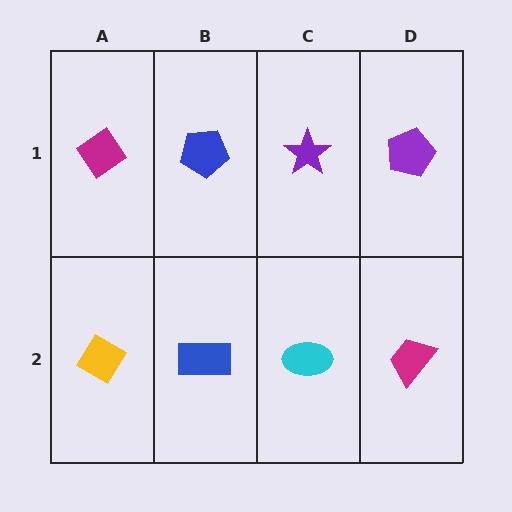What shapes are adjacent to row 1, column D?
A magenta trapezoid (row 2, column D), a purple star (row 1, column C).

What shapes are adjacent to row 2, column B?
A blue pentagon (row 1, column B), a yellow diamond (row 2, column A), a cyan ellipse (row 2, column C).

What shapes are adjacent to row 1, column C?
A cyan ellipse (row 2, column C), a blue pentagon (row 1, column B), a purple pentagon (row 1, column D).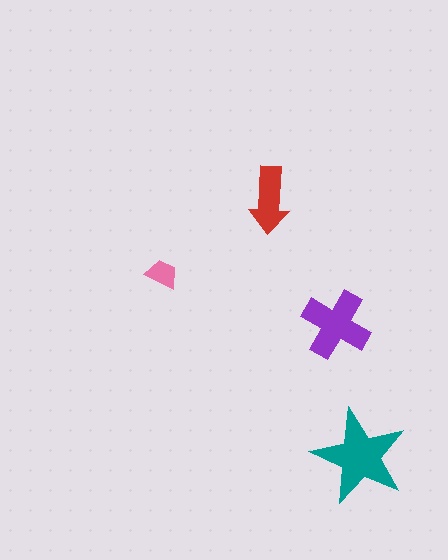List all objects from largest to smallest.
The teal star, the purple cross, the red arrow, the pink trapezoid.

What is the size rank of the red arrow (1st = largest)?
3rd.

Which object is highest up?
The red arrow is topmost.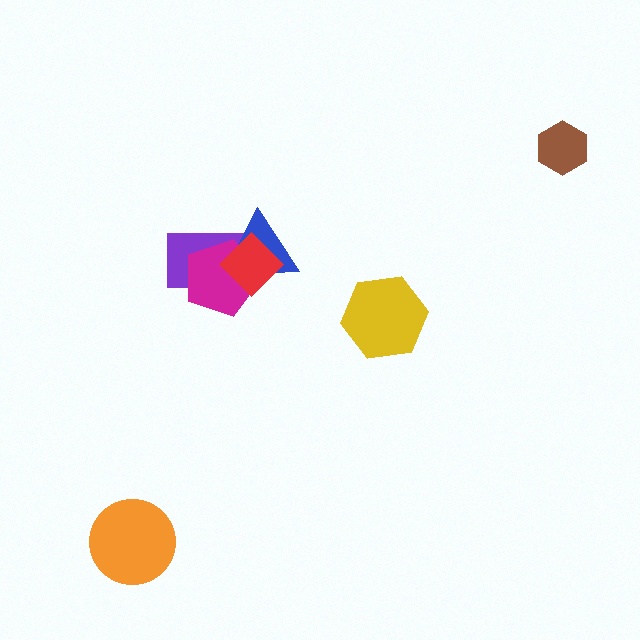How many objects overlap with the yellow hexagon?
0 objects overlap with the yellow hexagon.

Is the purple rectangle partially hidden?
Yes, it is partially covered by another shape.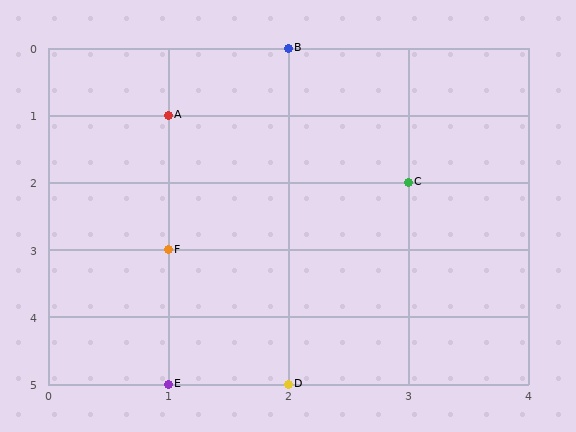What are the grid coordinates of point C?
Point C is at grid coordinates (3, 2).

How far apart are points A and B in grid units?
Points A and B are 1 column and 1 row apart (about 1.4 grid units diagonally).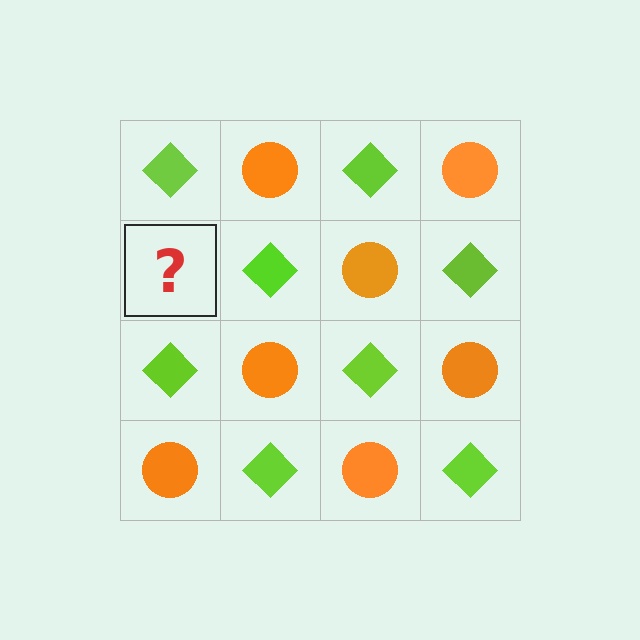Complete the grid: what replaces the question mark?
The question mark should be replaced with an orange circle.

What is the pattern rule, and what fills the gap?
The rule is that it alternates lime diamond and orange circle in a checkerboard pattern. The gap should be filled with an orange circle.